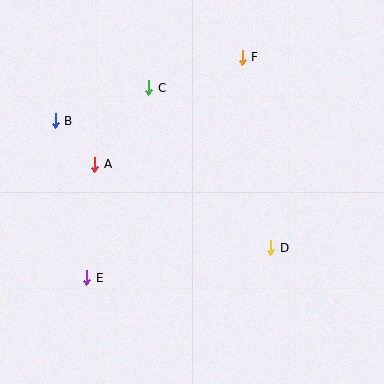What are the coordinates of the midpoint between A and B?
The midpoint between A and B is at (75, 142).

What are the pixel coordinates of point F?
Point F is at (242, 57).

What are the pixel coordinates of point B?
Point B is at (55, 121).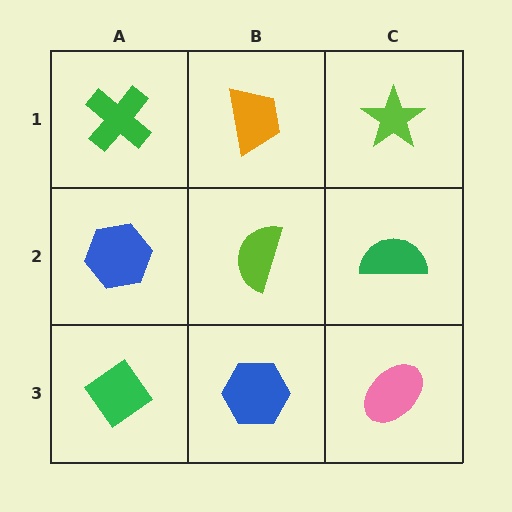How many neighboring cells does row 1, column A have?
2.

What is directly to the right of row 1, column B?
A lime star.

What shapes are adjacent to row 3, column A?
A blue hexagon (row 2, column A), a blue hexagon (row 3, column B).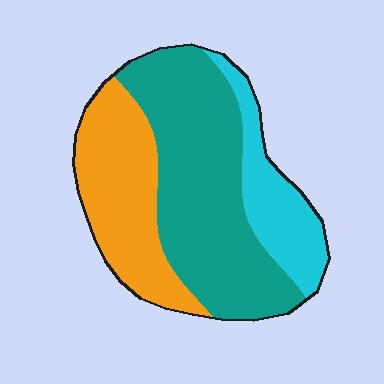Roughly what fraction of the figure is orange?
Orange covers roughly 30% of the figure.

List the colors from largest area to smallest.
From largest to smallest: teal, orange, cyan.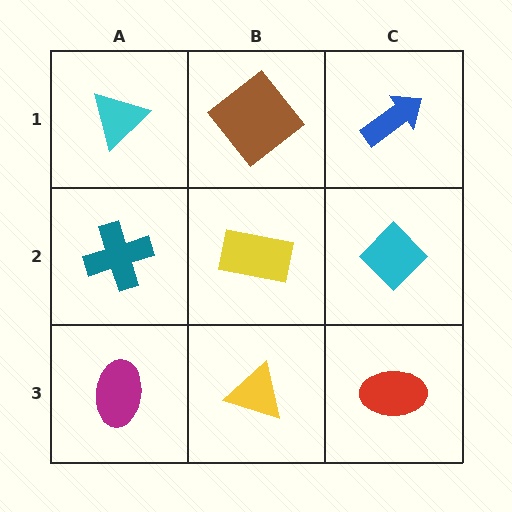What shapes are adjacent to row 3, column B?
A yellow rectangle (row 2, column B), a magenta ellipse (row 3, column A), a red ellipse (row 3, column C).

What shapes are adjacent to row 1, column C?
A cyan diamond (row 2, column C), a brown diamond (row 1, column B).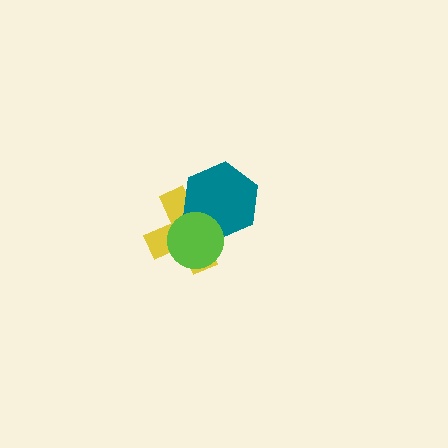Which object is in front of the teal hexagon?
The lime circle is in front of the teal hexagon.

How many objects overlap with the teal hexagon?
2 objects overlap with the teal hexagon.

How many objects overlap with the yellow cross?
2 objects overlap with the yellow cross.